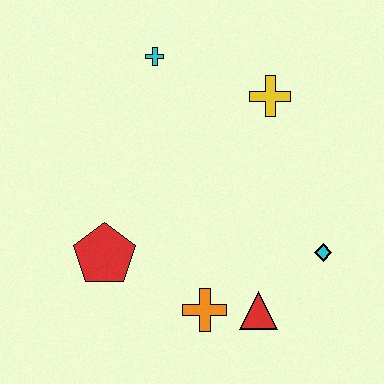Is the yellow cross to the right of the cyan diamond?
No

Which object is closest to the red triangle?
The orange cross is closest to the red triangle.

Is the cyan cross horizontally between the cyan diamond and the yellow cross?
No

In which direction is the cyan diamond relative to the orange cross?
The cyan diamond is to the right of the orange cross.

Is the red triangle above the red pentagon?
No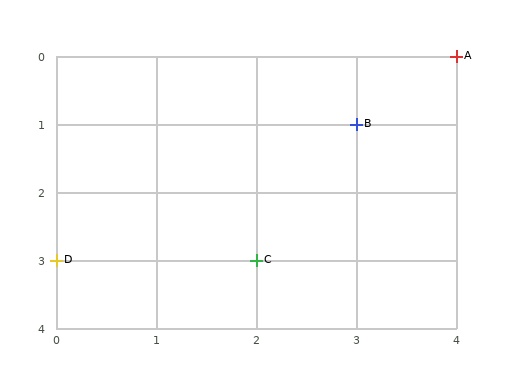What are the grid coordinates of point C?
Point C is at grid coordinates (2, 3).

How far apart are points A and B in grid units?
Points A and B are 1 column and 1 row apart (about 1.4 grid units diagonally).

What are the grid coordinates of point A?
Point A is at grid coordinates (4, 0).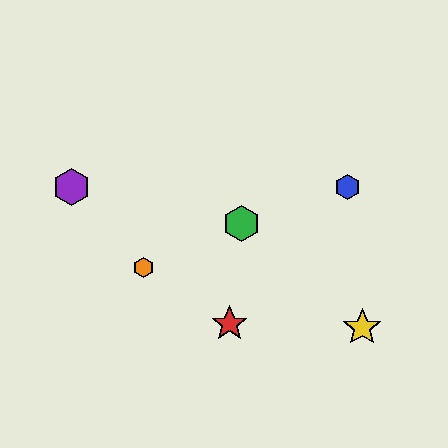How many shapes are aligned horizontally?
2 shapes (the blue hexagon, the purple hexagon) are aligned horizontally.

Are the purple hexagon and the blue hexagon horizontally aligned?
Yes, both are at y≈187.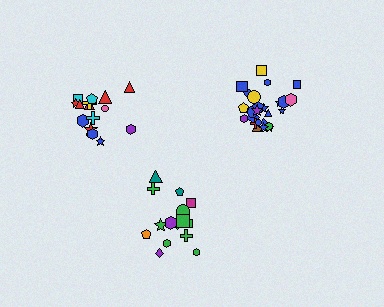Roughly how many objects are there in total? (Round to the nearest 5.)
Roughly 55 objects in total.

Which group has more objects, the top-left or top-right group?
The top-right group.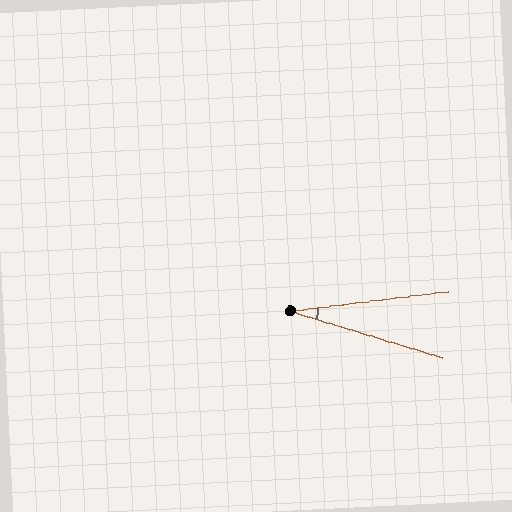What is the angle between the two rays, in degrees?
Approximately 24 degrees.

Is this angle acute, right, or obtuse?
It is acute.